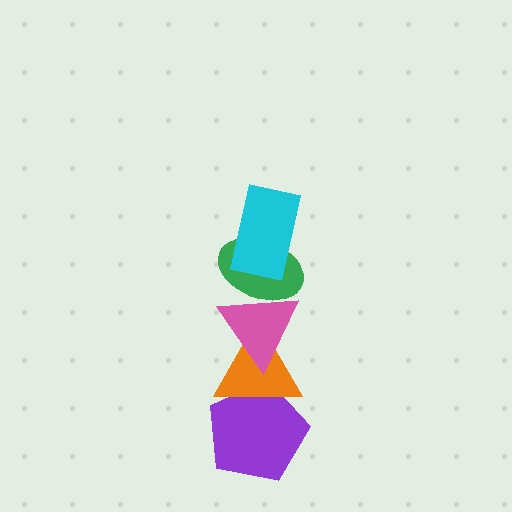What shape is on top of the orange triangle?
The pink triangle is on top of the orange triangle.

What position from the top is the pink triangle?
The pink triangle is 3rd from the top.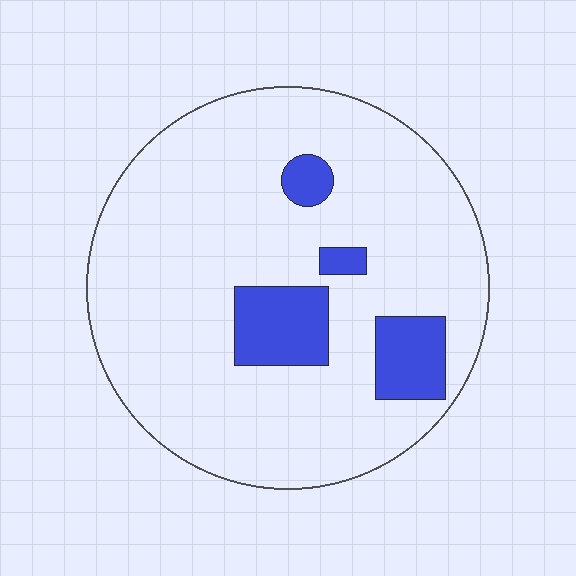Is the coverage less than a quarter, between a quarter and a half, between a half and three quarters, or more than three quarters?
Less than a quarter.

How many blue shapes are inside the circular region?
4.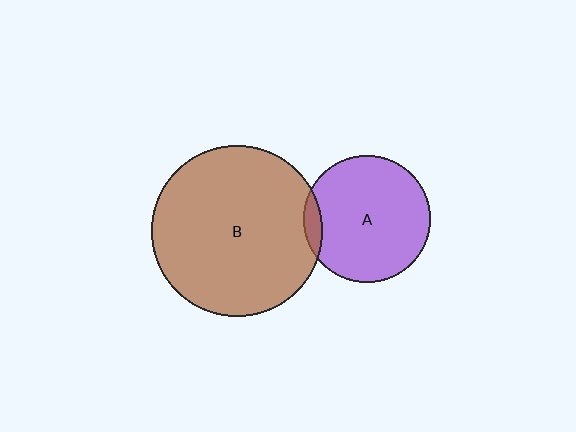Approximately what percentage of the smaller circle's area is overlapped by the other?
Approximately 5%.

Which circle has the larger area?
Circle B (brown).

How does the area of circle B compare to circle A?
Approximately 1.8 times.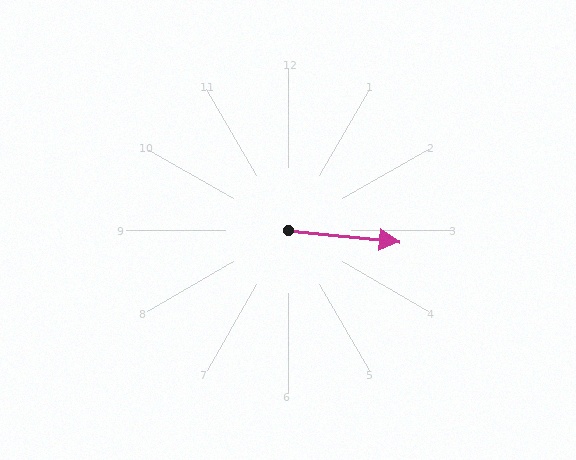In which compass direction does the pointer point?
East.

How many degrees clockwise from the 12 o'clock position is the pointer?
Approximately 96 degrees.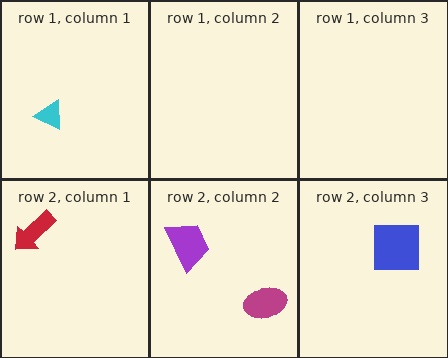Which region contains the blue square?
The row 2, column 3 region.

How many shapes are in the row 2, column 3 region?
1.